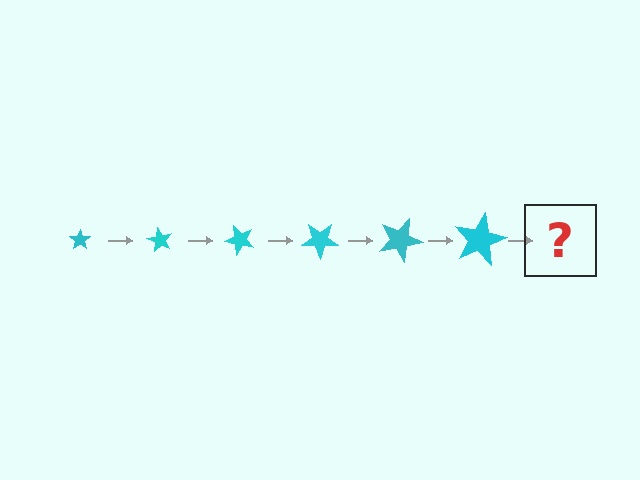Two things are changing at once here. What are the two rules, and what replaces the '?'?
The two rules are that the star grows larger each step and it rotates 60 degrees each step. The '?' should be a star, larger than the previous one and rotated 360 degrees from the start.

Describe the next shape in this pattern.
It should be a star, larger than the previous one and rotated 360 degrees from the start.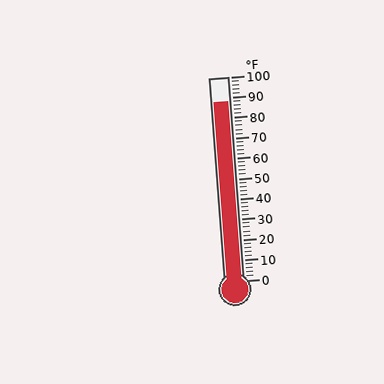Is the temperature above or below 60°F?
The temperature is above 60°F.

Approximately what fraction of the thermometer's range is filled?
The thermometer is filled to approximately 90% of its range.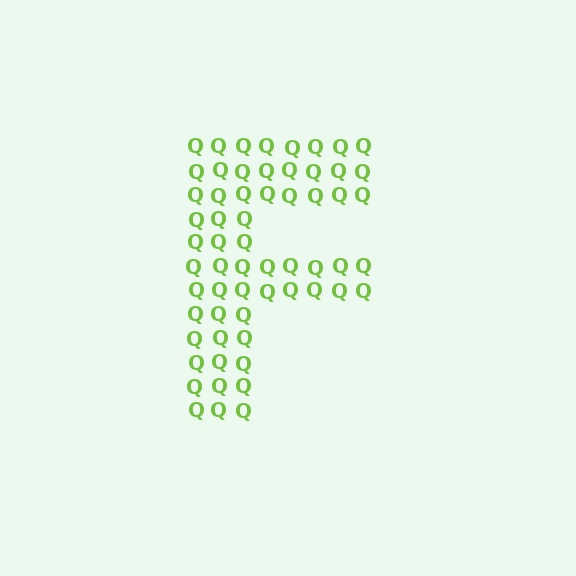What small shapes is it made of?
It is made of small letter Q's.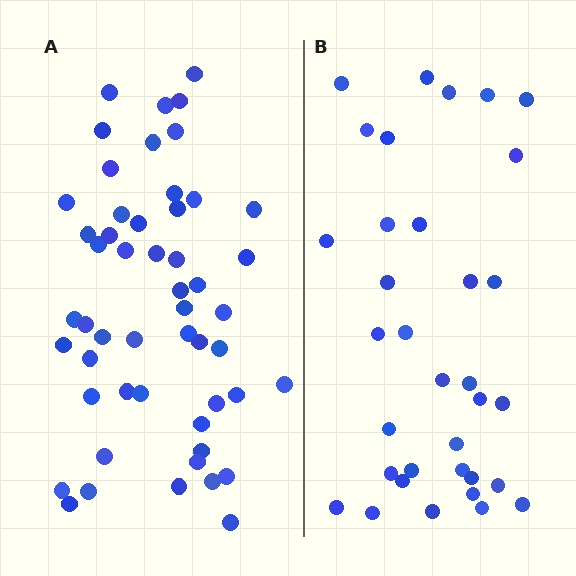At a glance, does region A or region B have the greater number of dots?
Region A (the left region) has more dots.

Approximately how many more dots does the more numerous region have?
Region A has approximately 20 more dots than region B.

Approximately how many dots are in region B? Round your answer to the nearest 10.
About 30 dots. (The exact count is 34, which rounds to 30.)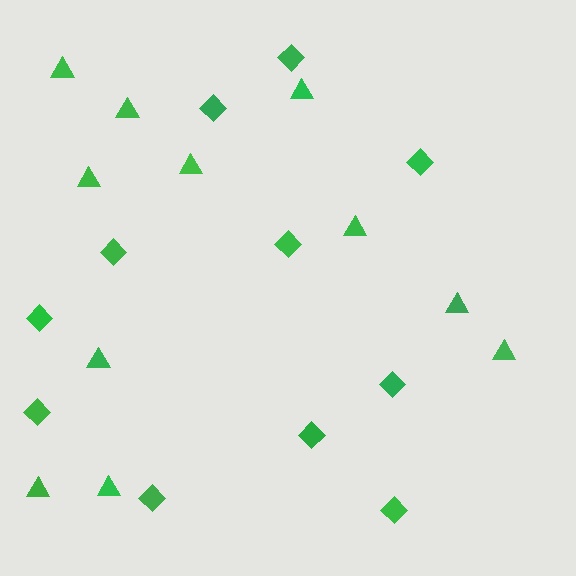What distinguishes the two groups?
There are 2 groups: one group of diamonds (11) and one group of triangles (11).